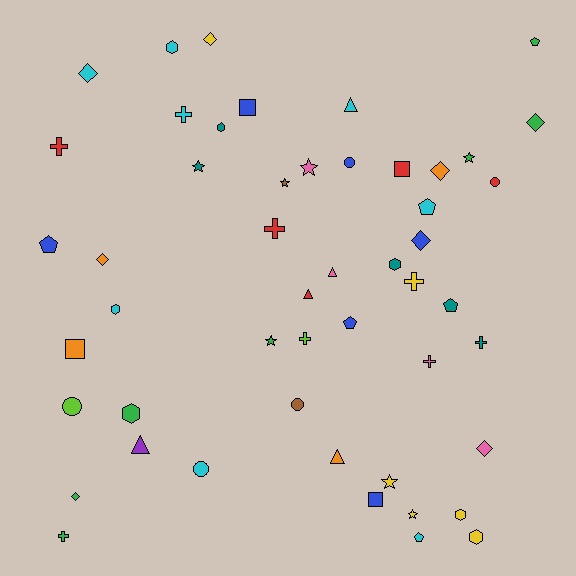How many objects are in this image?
There are 50 objects.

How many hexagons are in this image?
There are 7 hexagons.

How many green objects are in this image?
There are 7 green objects.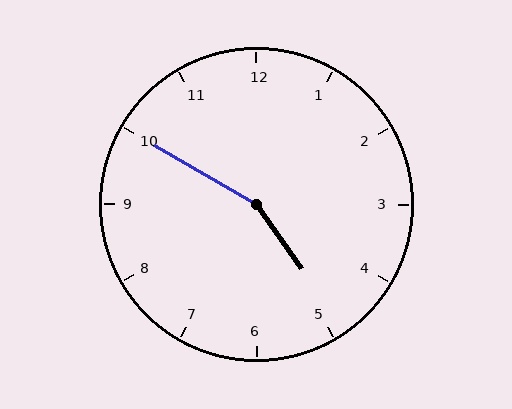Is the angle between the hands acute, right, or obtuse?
It is obtuse.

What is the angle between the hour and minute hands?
Approximately 155 degrees.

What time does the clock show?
4:50.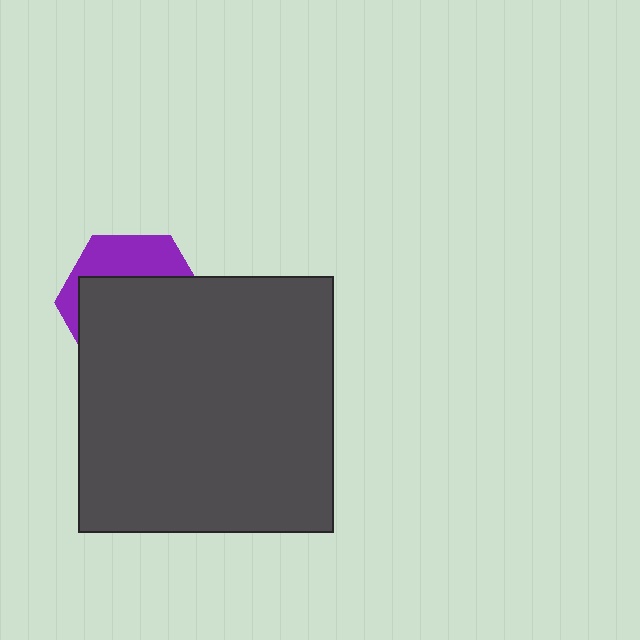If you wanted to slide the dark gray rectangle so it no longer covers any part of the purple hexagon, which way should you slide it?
Slide it down — that is the most direct way to separate the two shapes.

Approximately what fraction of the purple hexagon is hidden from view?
Roughly 68% of the purple hexagon is hidden behind the dark gray rectangle.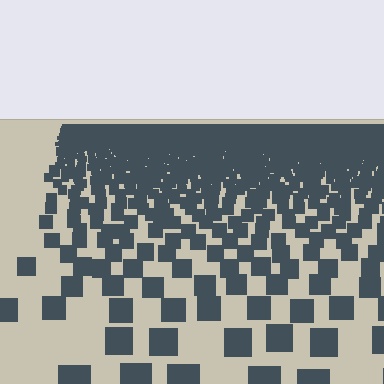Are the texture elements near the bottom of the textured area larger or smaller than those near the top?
Larger. Near the bottom, elements are closer to the viewer and appear at a bigger on-screen size.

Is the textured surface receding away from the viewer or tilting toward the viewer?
The surface is receding away from the viewer. Texture elements get smaller and denser toward the top.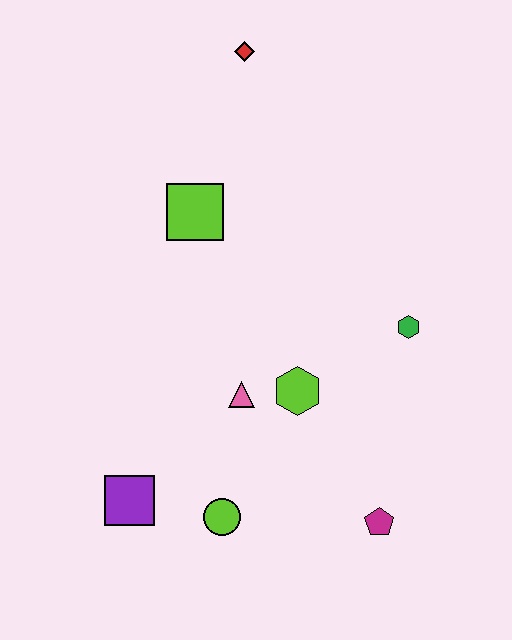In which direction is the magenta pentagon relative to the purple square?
The magenta pentagon is to the right of the purple square.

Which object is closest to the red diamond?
The lime square is closest to the red diamond.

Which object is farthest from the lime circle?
The red diamond is farthest from the lime circle.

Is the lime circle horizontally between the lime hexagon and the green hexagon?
No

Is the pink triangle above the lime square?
No